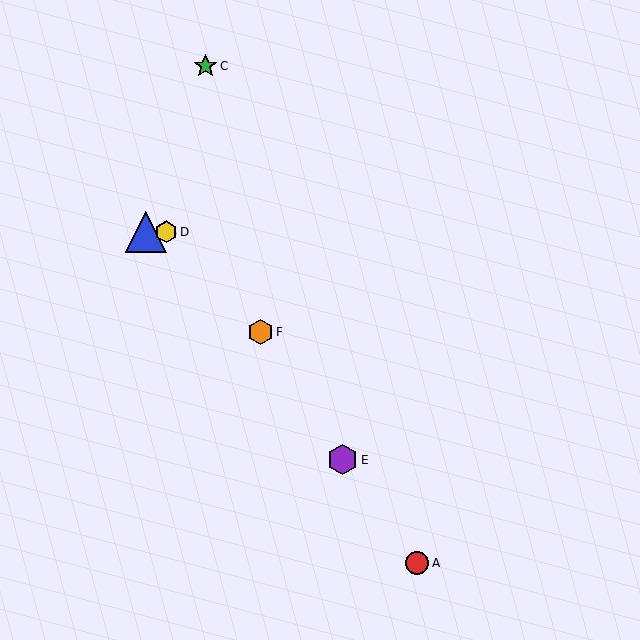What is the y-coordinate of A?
Object A is at y≈563.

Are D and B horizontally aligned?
Yes, both are at y≈232.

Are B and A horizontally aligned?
No, B is at y≈232 and A is at y≈563.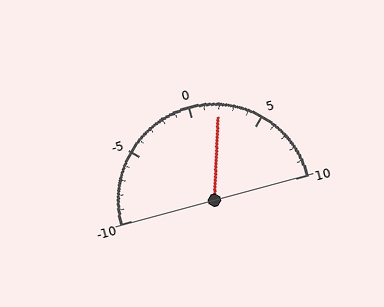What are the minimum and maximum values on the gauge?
The gauge ranges from -10 to 10.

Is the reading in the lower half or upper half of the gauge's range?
The reading is in the upper half of the range (-10 to 10).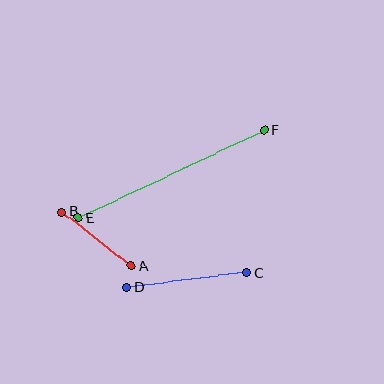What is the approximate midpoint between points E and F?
The midpoint is at approximately (171, 174) pixels.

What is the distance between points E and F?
The distance is approximately 205 pixels.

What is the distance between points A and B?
The distance is approximately 88 pixels.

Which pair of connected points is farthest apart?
Points E and F are farthest apart.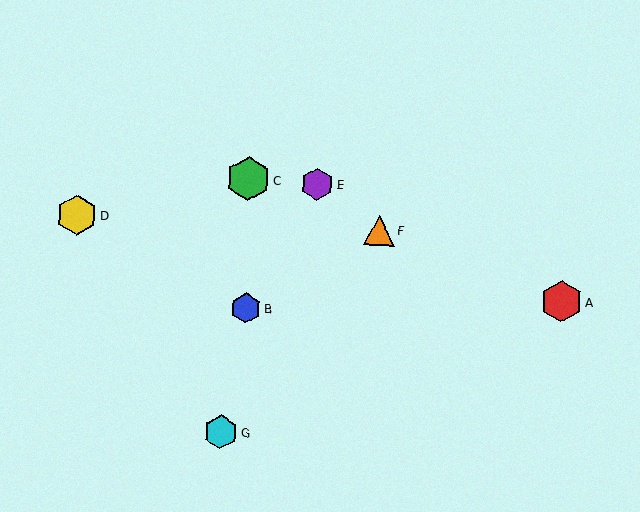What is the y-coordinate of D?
Object D is at y≈215.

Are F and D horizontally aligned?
Yes, both are at y≈230.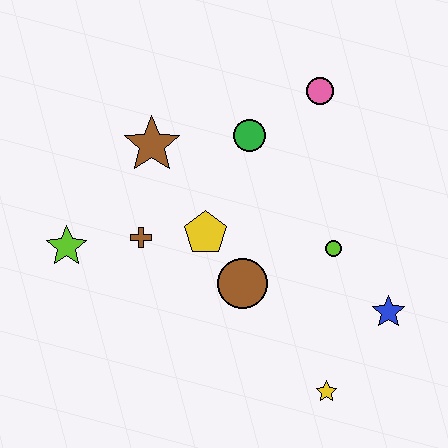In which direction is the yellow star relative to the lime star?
The yellow star is to the right of the lime star.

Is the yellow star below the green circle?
Yes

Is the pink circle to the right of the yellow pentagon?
Yes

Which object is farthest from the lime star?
The blue star is farthest from the lime star.